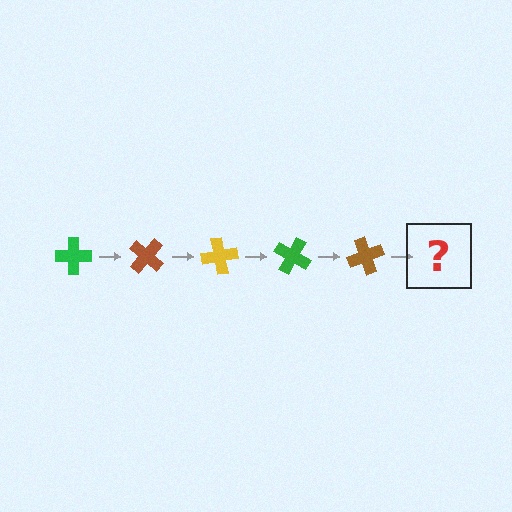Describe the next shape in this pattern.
It should be a yellow cross, rotated 200 degrees from the start.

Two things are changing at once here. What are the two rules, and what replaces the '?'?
The two rules are that it rotates 40 degrees each step and the color cycles through green, brown, and yellow. The '?' should be a yellow cross, rotated 200 degrees from the start.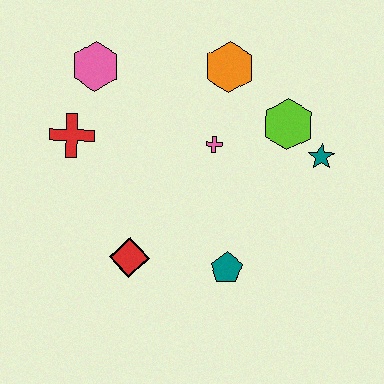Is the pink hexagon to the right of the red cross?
Yes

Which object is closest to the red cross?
The pink hexagon is closest to the red cross.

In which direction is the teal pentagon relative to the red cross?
The teal pentagon is to the right of the red cross.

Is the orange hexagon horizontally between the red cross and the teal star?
Yes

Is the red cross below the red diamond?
No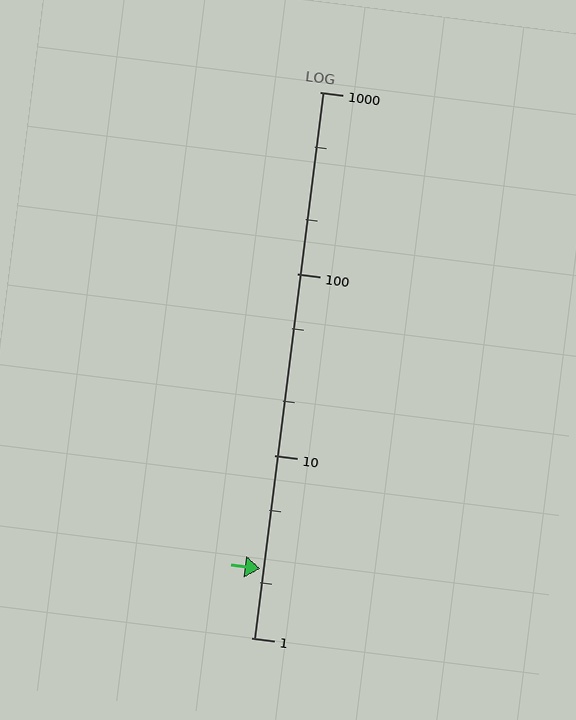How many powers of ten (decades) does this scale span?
The scale spans 3 decades, from 1 to 1000.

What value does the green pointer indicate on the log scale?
The pointer indicates approximately 2.4.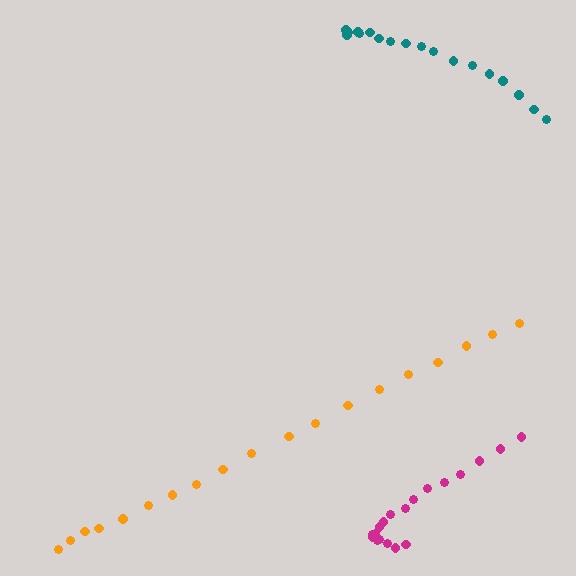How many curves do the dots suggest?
There are 3 distinct paths.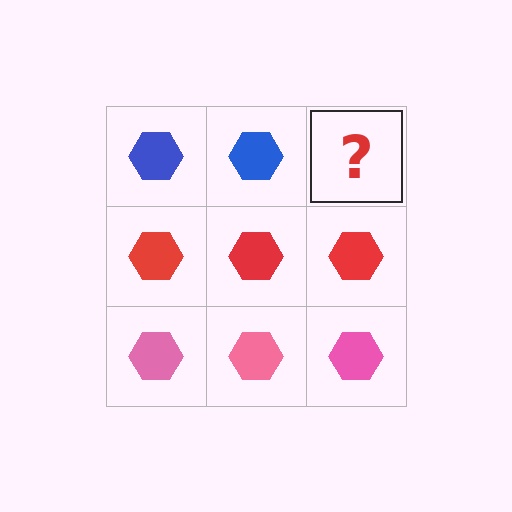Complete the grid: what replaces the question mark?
The question mark should be replaced with a blue hexagon.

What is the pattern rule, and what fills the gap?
The rule is that each row has a consistent color. The gap should be filled with a blue hexagon.